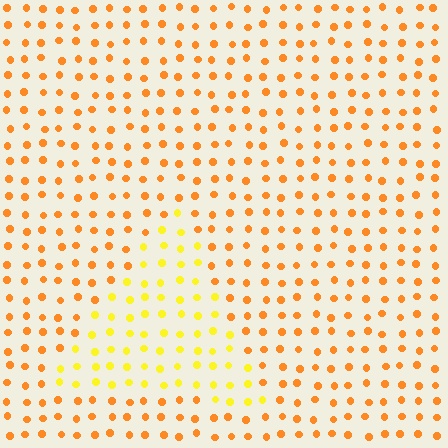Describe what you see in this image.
The image is filled with small orange elements in a uniform arrangement. A triangle-shaped region is visible where the elements are tinted to a slightly different hue, forming a subtle color boundary.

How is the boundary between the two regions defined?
The boundary is defined purely by a slight shift in hue (about 30 degrees). Spacing, size, and orientation are identical on both sides.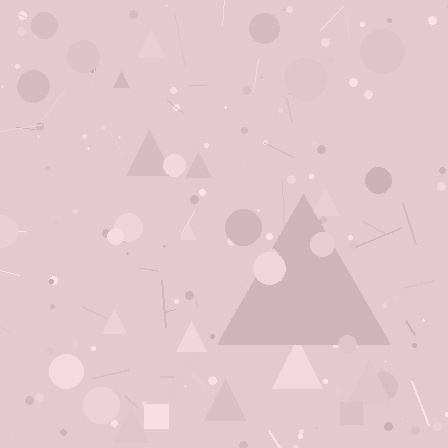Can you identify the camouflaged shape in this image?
The camouflaged shape is a triangle.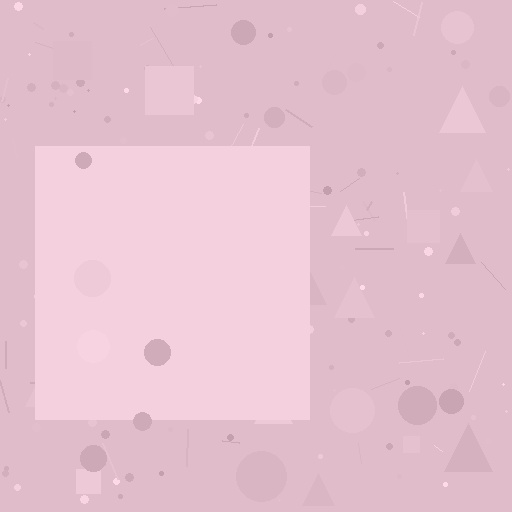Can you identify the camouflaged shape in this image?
The camouflaged shape is a square.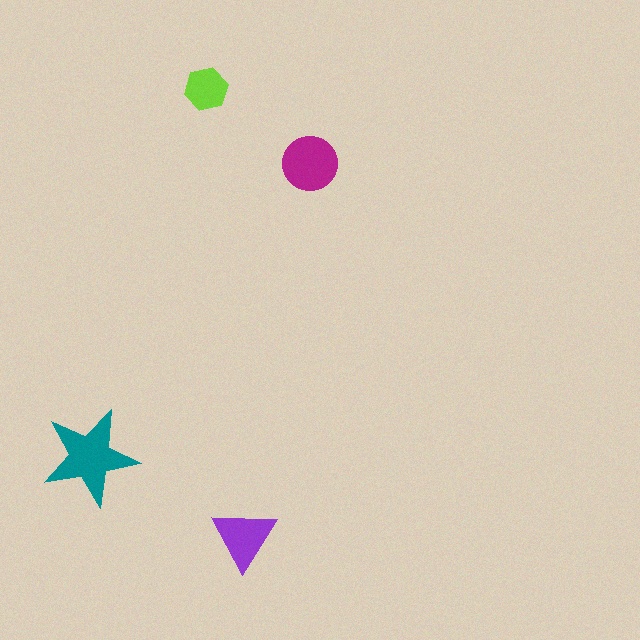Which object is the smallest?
The lime hexagon.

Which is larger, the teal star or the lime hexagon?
The teal star.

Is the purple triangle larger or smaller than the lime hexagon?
Larger.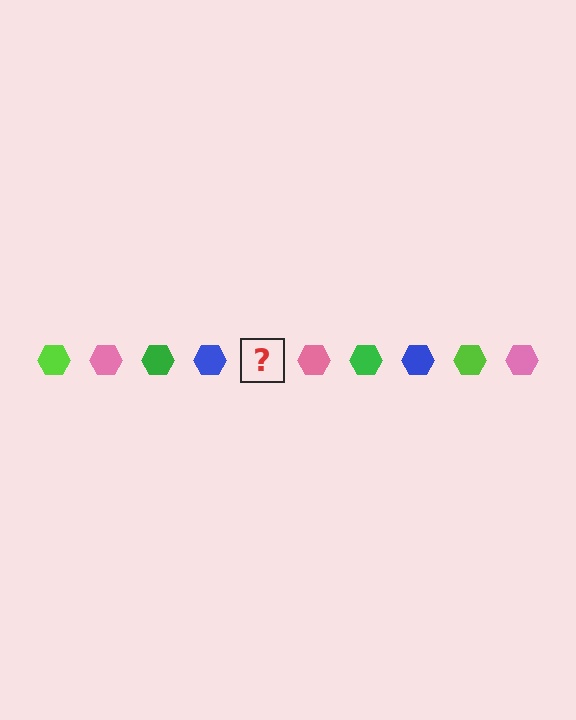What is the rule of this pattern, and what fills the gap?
The rule is that the pattern cycles through lime, pink, green, blue hexagons. The gap should be filled with a lime hexagon.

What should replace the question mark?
The question mark should be replaced with a lime hexagon.